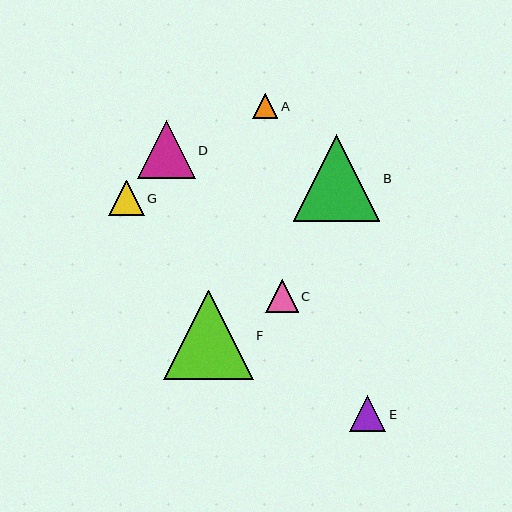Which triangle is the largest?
Triangle F is the largest with a size of approximately 90 pixels.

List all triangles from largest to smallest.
From largest to smallest: F, B, D, E, G, C, A.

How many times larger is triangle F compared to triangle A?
Triangle F is approximately 3.6 times the size of triangle A.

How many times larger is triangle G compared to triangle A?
Triangle G is approximately 1.4 times the size of triangle A.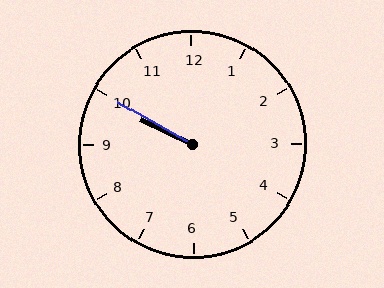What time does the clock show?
9:50.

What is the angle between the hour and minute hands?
Approximately 5 degrees.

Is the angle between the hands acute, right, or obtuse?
It is acute.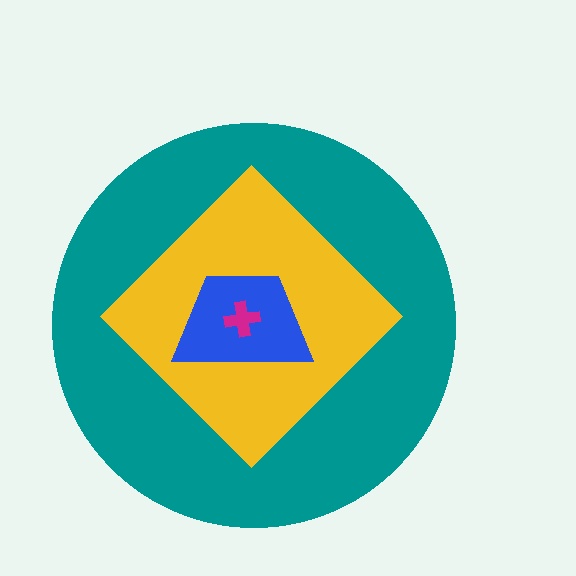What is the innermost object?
The magenta cross.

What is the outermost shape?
The teal circle.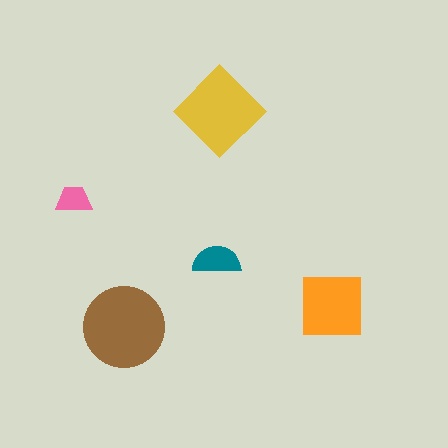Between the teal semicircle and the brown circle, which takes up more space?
The brown circle.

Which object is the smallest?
The pink trapezoid.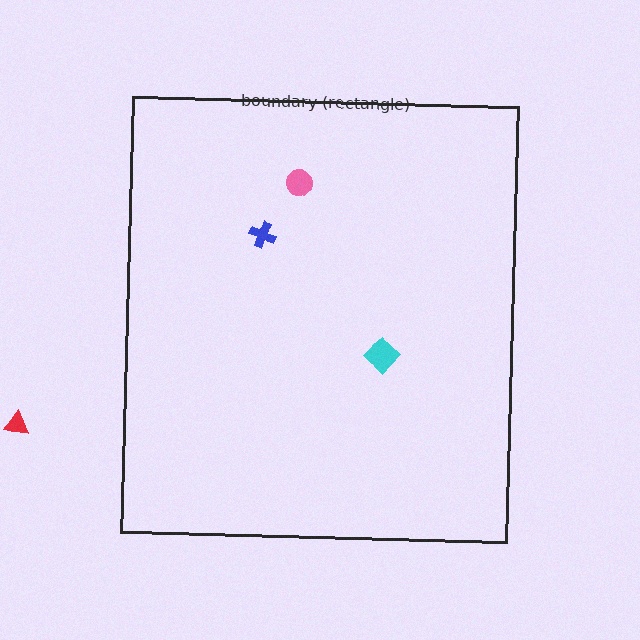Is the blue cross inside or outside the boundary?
Inside.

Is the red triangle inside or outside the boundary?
Outside.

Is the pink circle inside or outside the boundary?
Inside.